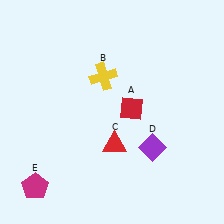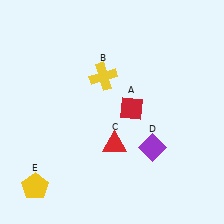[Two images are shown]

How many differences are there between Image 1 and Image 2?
There is 1 difference between the two images.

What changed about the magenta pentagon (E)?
In Image 1, E is magenta. In Image 2, it changed to yellow.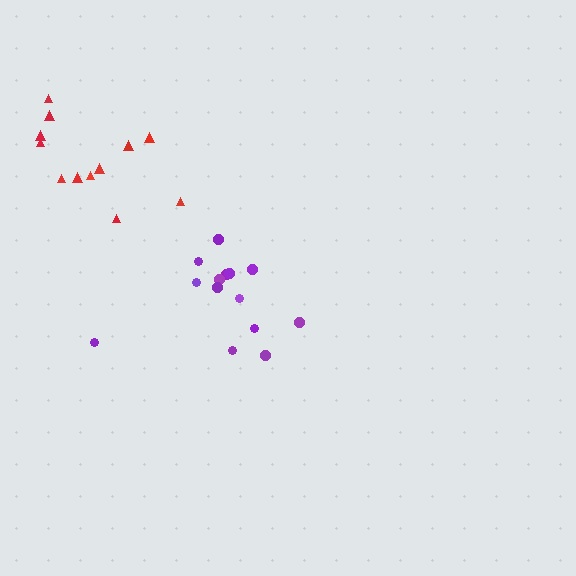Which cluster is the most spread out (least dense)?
Red.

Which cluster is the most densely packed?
Purple.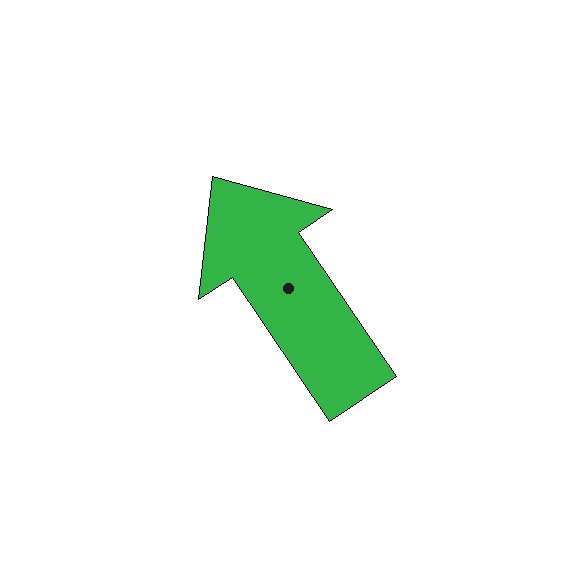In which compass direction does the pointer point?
Northwest.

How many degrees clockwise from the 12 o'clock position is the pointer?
Approximately 326 degrees.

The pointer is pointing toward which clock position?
Roughly 11 o'clock.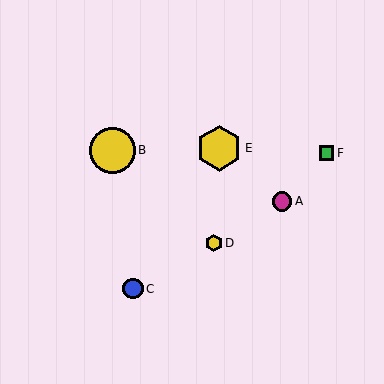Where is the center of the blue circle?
The center of the blue circle is at (133, 289).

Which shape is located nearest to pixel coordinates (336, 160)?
The green square (labeled F) at (327, 153) is nearest to that location.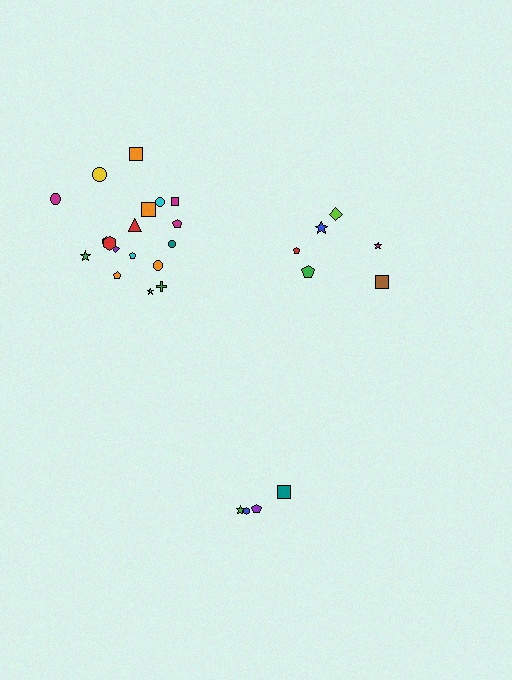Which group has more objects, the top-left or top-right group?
The top-left group.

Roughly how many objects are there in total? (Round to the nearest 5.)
Roughly 30 objects in total.